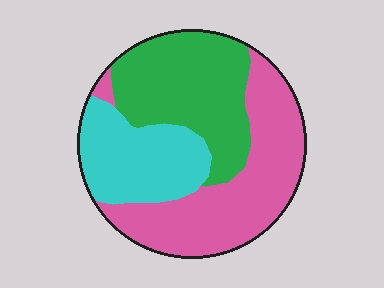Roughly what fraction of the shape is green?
Green covers around 35% of the shape.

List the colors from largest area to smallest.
From largest to smallest: pink, green, cyan.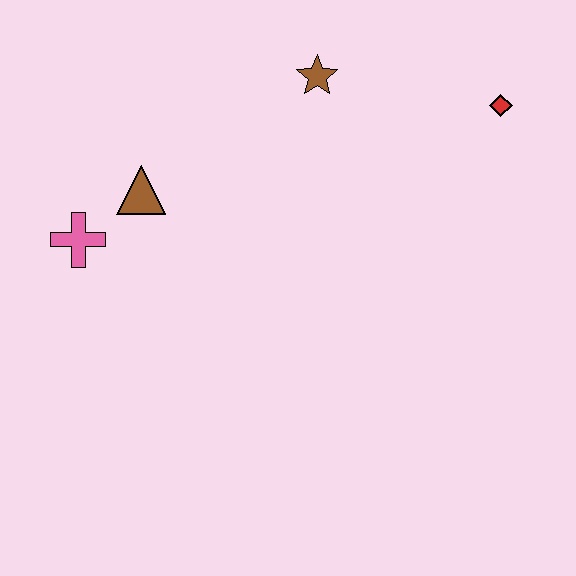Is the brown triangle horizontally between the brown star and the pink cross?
Yes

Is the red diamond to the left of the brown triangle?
No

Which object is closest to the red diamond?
The brown star is closest to the red diamond.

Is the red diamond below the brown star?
Yes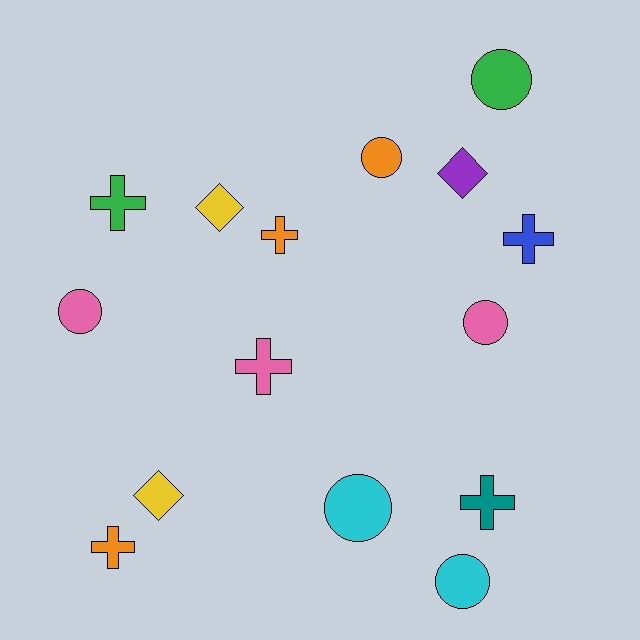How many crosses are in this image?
There are 6 crosses.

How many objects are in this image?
There are 15 objects.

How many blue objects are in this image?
There is 1 blue object.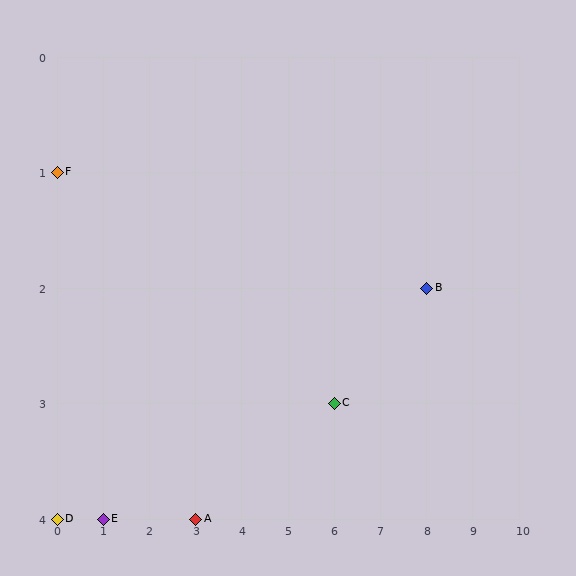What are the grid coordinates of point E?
Point E is at grid coordinates (1, 4).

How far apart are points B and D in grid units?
Points B and D are 8 columns and 2 rows apart (about 8.2 grid units diagonally).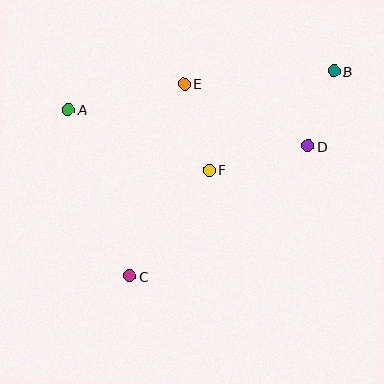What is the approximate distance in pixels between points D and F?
The distance between D and F is approximately 102 pixels.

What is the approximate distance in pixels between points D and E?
The distance between D and E is approximately 138 pixels.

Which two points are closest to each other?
Points B and D are closest to each other.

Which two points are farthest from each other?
Points B and C are farthest from each other.